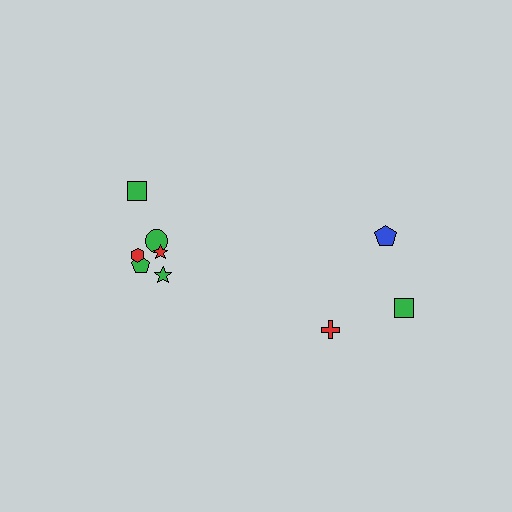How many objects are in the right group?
There are 3 objects.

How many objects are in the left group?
There are 6 objects.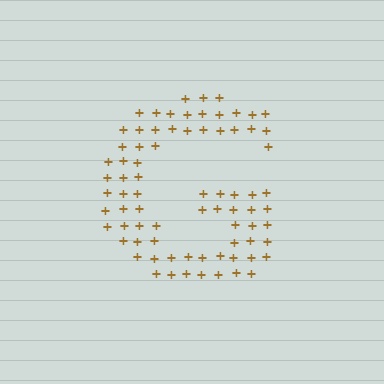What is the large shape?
The large shape is the letter G.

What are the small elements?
The small elements are plus signs.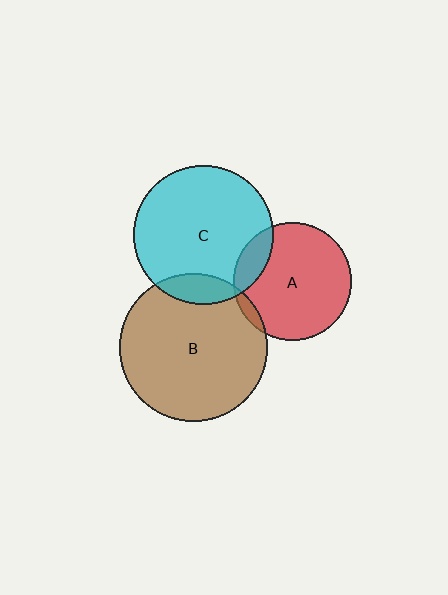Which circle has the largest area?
Circle B (brown).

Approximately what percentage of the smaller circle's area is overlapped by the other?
Approximately 5%.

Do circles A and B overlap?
Yes.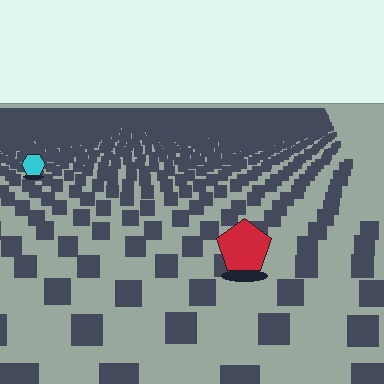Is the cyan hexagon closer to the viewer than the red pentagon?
No. The red pentagon is closer — you can tell from the texture gradient: the ground texture is coarser near it.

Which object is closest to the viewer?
The red pentagon is closest. The texture marks near it are larger and more spread out.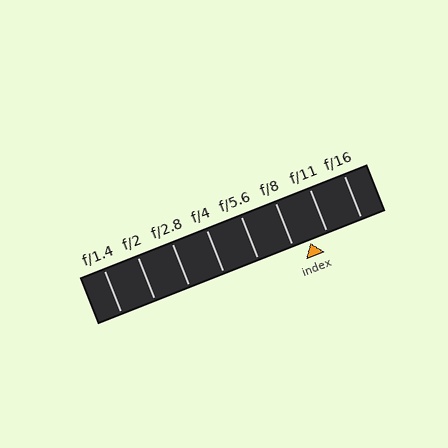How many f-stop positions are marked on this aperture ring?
There are 8 f-stop positions marked.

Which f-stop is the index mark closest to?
The index mark is closest to f/8.